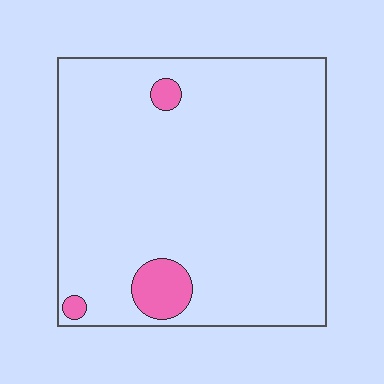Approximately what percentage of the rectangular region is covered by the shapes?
Approximately 5%.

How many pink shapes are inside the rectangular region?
3.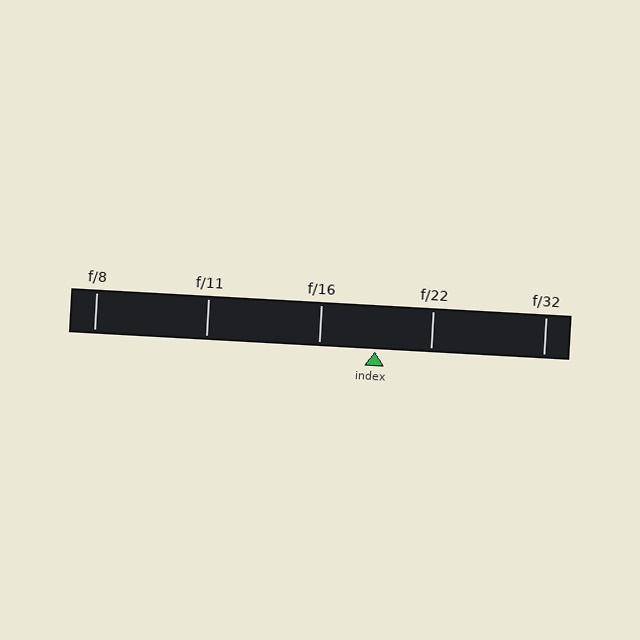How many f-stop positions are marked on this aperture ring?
There are 5 f-stop positions marked.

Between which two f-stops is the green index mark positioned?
The index mark is between f/16 and f/22.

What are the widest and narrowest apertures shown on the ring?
The widest aperture shown is f/8 and the narrowest is f/32.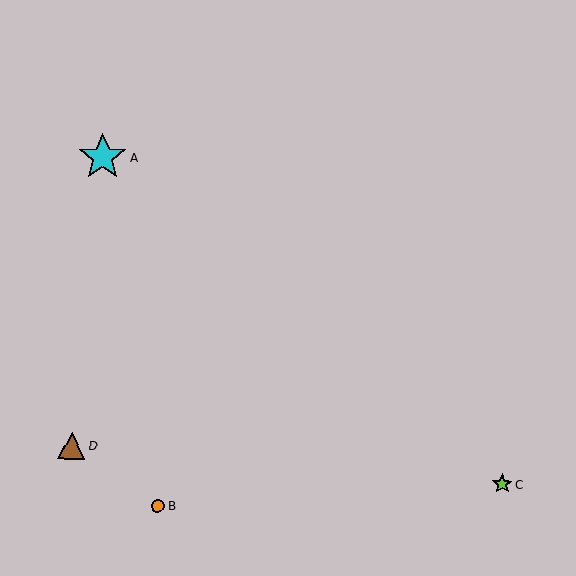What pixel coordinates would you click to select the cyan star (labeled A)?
Click at (103, 157) to select the cyan star A.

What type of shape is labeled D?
Shape D is a brown triangle.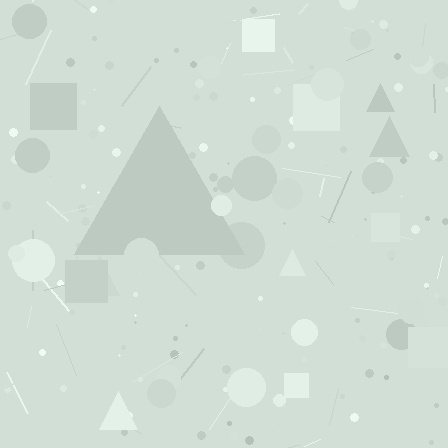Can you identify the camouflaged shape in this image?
The camouflaged shape is a triangle.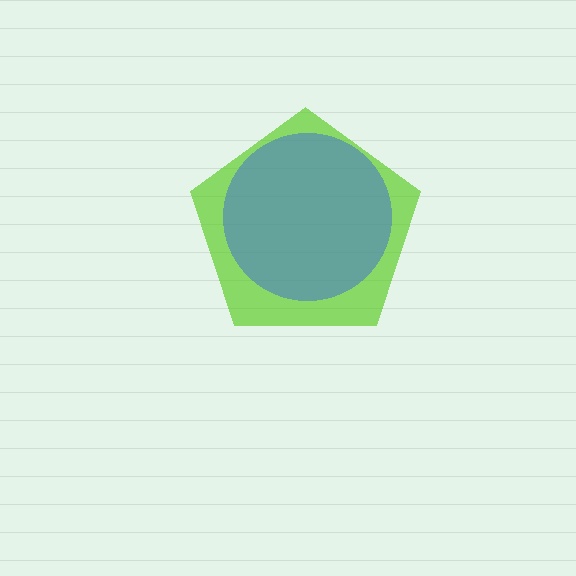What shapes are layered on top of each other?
The layered shapes are: a lime pentagon, a blue circle.